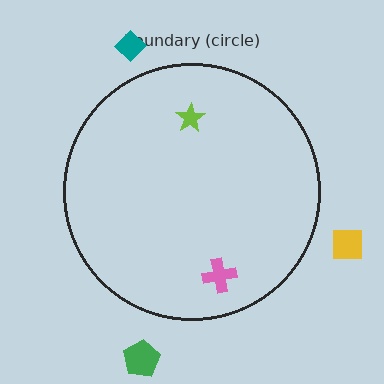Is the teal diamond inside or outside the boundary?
Outside.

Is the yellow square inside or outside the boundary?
Outside.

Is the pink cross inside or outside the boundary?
Inside.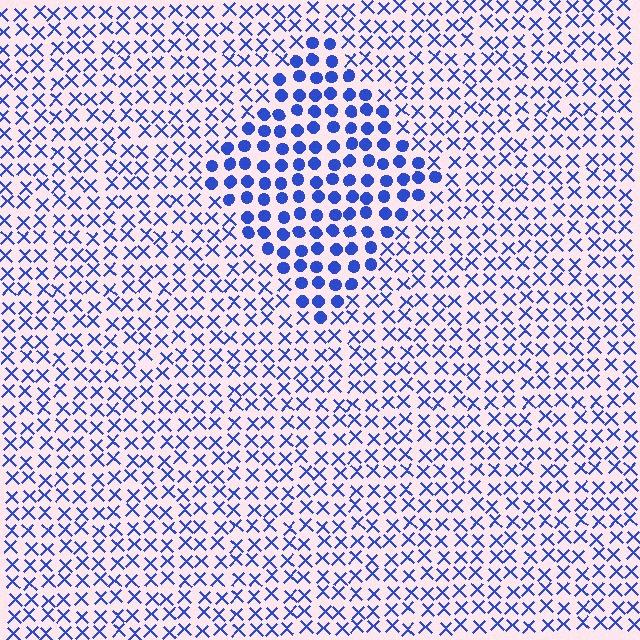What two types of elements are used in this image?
The image uses circles inside the diamond region and X marks outside it.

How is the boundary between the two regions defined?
The boundary is defined by a change in element shape: circles inside vs. X marks outside. All elements share the same color and spacing.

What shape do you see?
I see a diamond.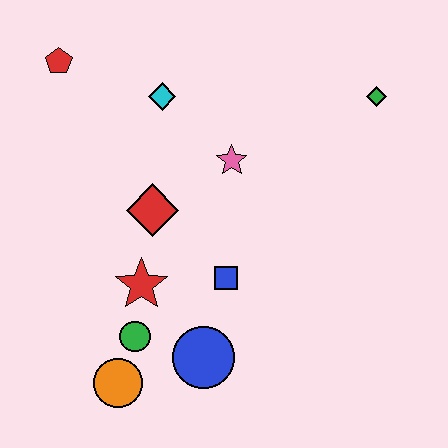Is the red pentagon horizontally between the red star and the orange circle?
No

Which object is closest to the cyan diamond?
The pink star is closest to the cyan diamond.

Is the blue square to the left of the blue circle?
No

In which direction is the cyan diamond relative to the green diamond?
The cyan diamond is to the left of the green diamond.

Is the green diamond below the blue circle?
No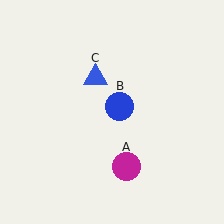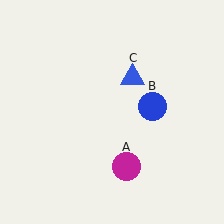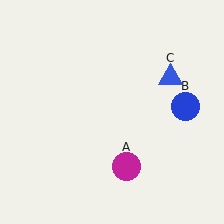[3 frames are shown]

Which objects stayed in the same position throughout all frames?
Magenta circle (object A) remained stationary.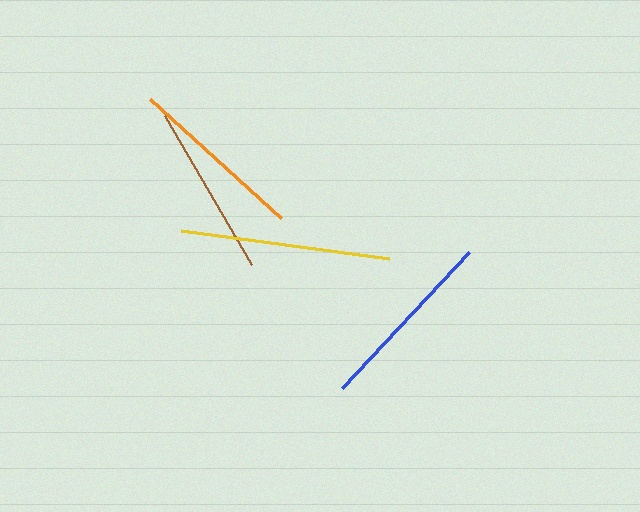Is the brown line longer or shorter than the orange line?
The orange line is longer than the brown line.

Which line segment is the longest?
The yellow line is the longest at approximately 210 pixels.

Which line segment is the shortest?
The brown line is the shortest at approximately 173 pixels.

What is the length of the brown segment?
The brown segment is approximately 173 pixels long.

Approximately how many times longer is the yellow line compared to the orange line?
The yellow line is approximately 1.2 times the length of the orange line.